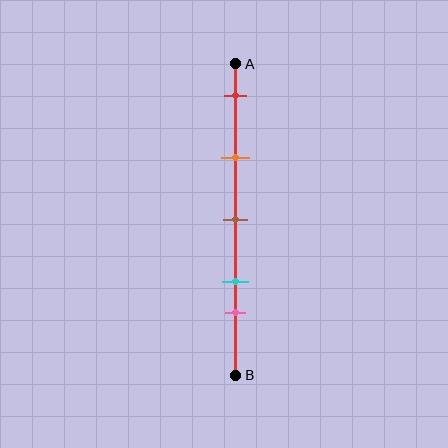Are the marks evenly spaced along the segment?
No, the marks are not evenly spaced.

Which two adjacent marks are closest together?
The cyan and pink marks are the closest adjacent pair.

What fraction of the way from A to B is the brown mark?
The brown mark is approximately 50% (0.5) of the way from A to B.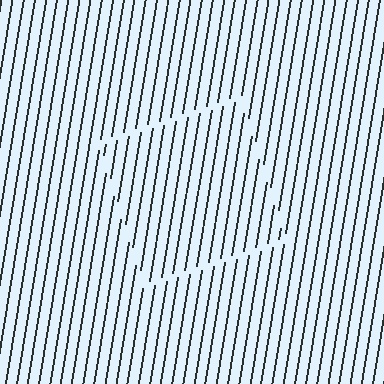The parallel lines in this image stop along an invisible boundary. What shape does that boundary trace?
An illusory square. The interior of the shape contains the same grating, shifted by half a period — the contour is defined by the phase discontinuity where line-ends from the inner and outer gratings abut.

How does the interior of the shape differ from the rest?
The interior of the shape contains the same grating, shifted by half a period — the contour is defined by the phase discontinuity where line-ends from the inner and outer gratings abut.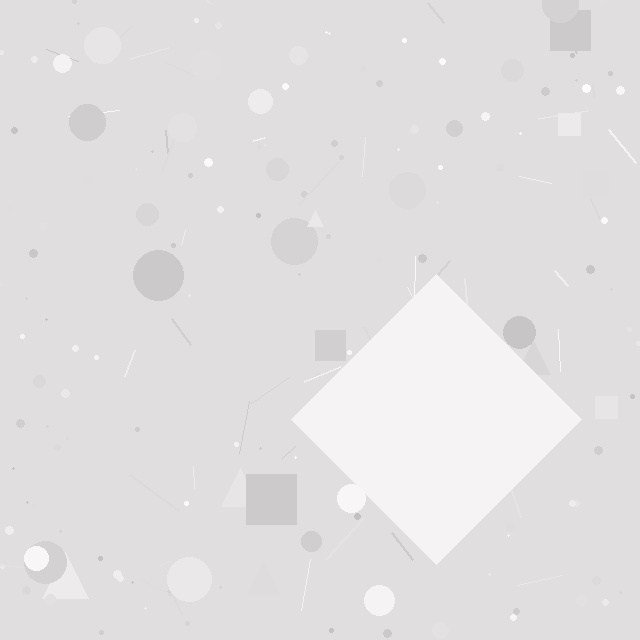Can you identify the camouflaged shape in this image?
The camouflaged shape is a diamond.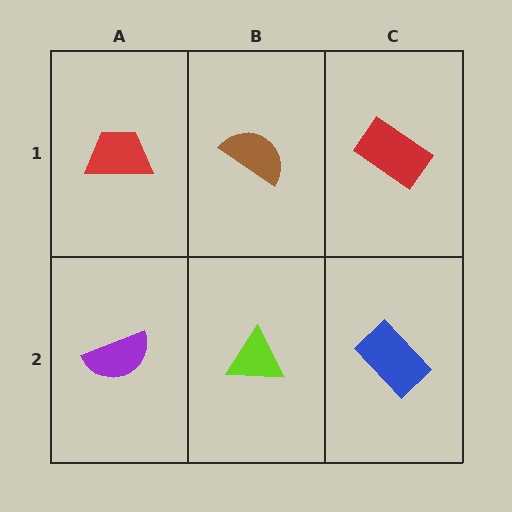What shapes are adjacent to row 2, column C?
A red rectangle (row 1, column C), a lime triangle (row 2, column B).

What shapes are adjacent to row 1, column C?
A blue rectangle (row 2, column C), a brown semicircle (row 1, column B).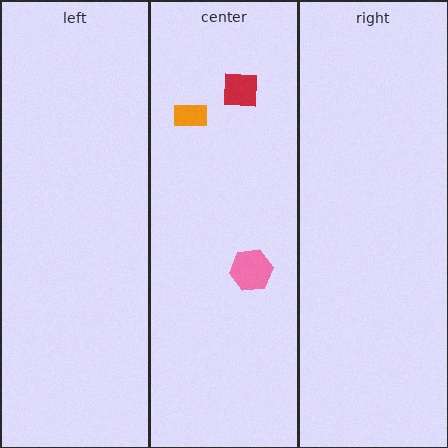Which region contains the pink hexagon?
The center region.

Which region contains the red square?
The center region.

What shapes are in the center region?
The pink hexagon, the orange rectangle, the red square.